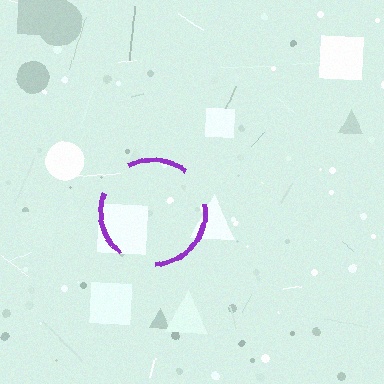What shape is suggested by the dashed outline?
The dashed outline suggests a circle.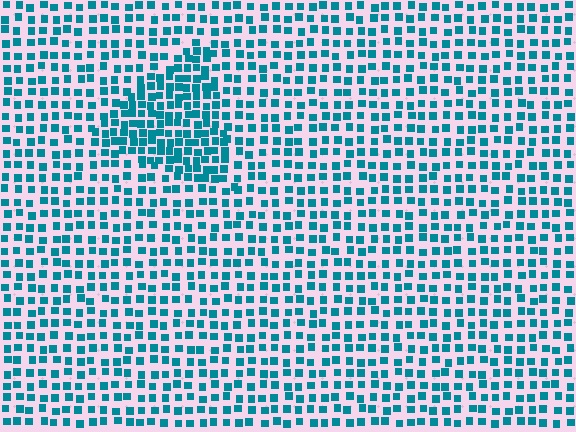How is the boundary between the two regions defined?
The boundary is defined by a change in element density (approximately 1.8x ratio). All elements are the same color, size, and shape.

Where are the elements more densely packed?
The elements are more densely packed inside the triangle boundary.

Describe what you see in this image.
The image contains small teal elements arranged at two different densities. A triangle-shaped region is visible where the elements are more densely packed than the surrounding area.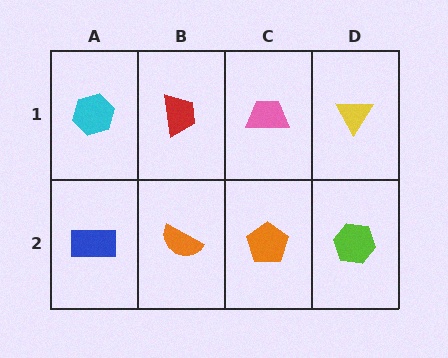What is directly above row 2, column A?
A cyan hexagon.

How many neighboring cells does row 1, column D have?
2.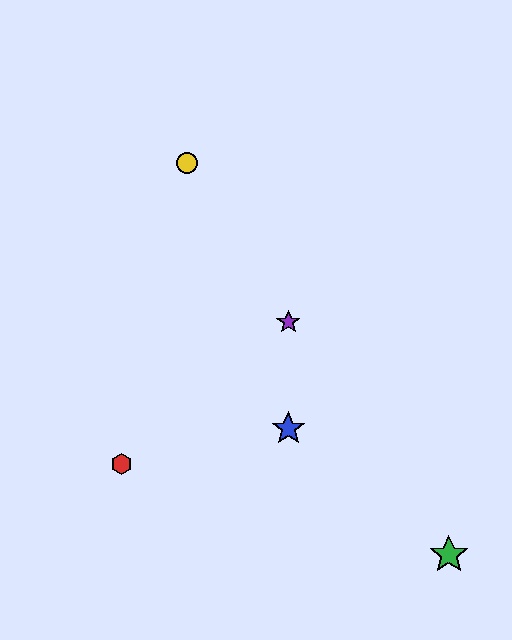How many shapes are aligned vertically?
2 shapes (the blue star, the purple star) are aligned vertically.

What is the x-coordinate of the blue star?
The blue star is at x≈288.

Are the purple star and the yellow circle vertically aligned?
No, the purple star is at x≈288 and the yellow circle is at x≈187.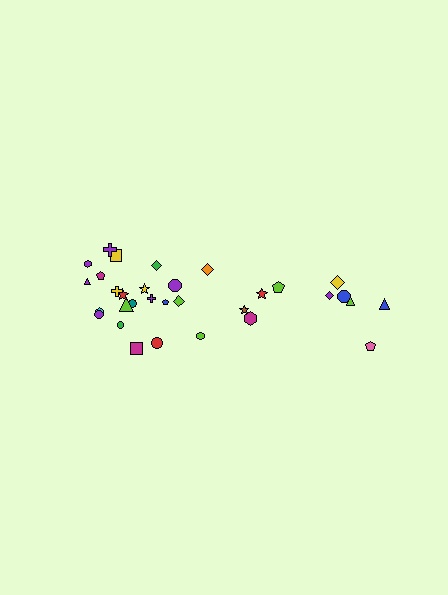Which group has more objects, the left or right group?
The left group.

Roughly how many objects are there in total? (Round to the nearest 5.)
Roughly 30 objects in total.